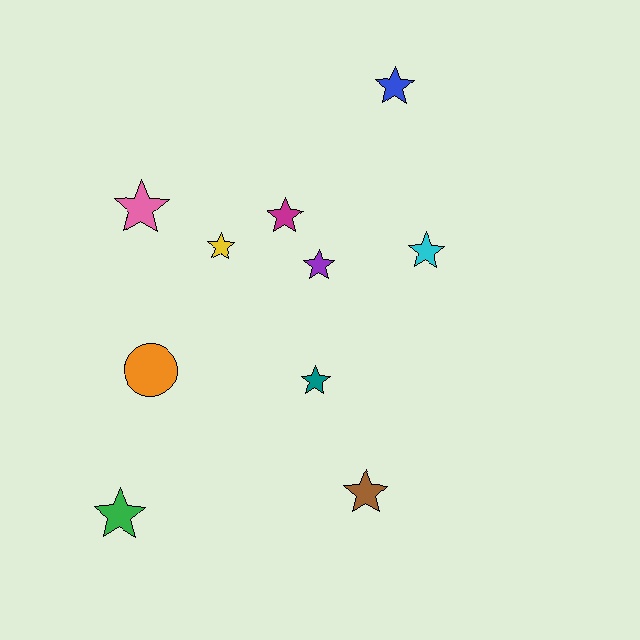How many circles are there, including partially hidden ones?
There is 1 circle.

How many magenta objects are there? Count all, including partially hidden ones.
There is 1 magenta object.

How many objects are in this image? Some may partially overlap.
There are 10 objects.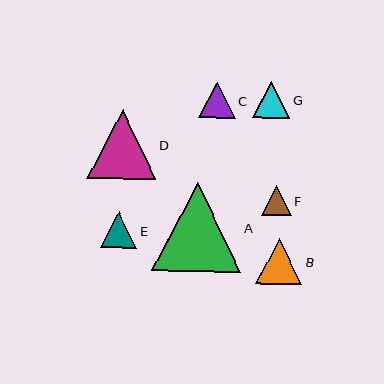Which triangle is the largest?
Triangle A is the largest with a size of approximately 89 pixels.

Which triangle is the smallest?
Triangle F is the smallest with a size of approximately 30 pixels.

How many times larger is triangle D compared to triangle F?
Triangle D is approximately 2.3 times the size of triangle F.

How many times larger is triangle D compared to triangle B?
Triangle D is approximately 1.5 times the size of triangle B.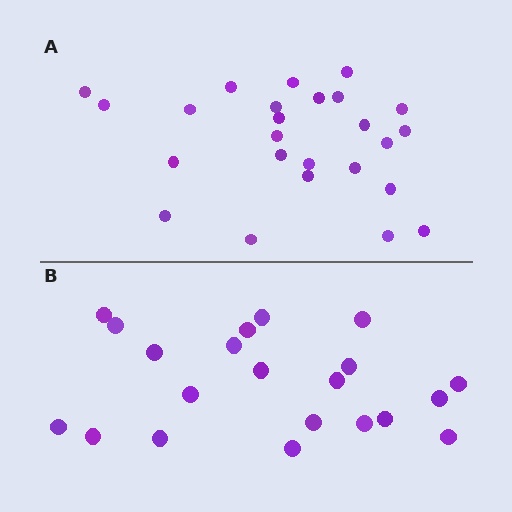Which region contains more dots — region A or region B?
Region A (the top region) has more dots.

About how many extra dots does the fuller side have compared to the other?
Region A has about 4 more dots than region B.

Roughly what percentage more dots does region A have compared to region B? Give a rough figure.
About 20% more.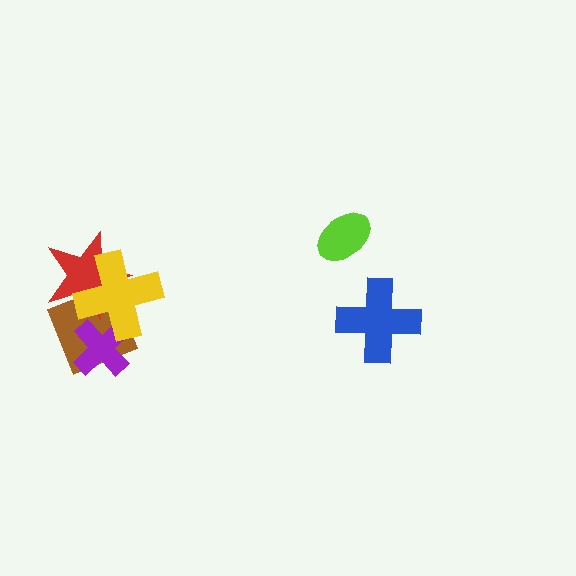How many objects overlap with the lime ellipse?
0 objects overlap with the lime ellipse.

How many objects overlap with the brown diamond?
3 objects overlap with the brown diamond.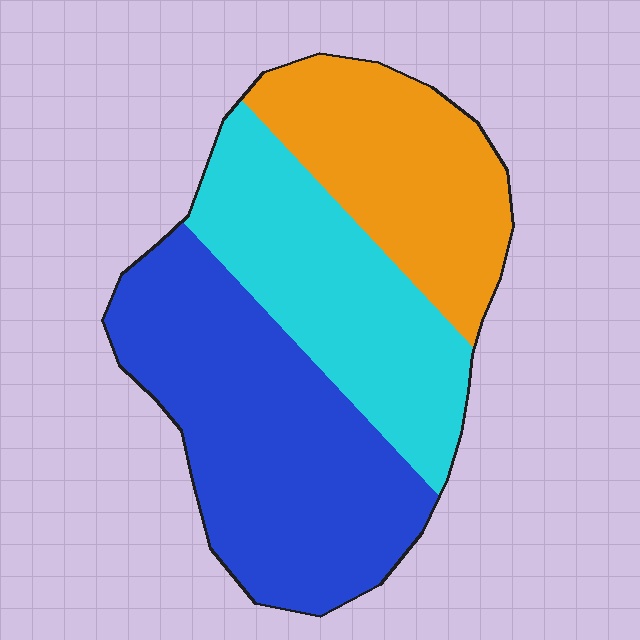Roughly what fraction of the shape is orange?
Orange covers about 25% of the shape.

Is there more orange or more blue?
Blue.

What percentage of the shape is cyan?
Cyan takes up between a quarter and a half of the shape.